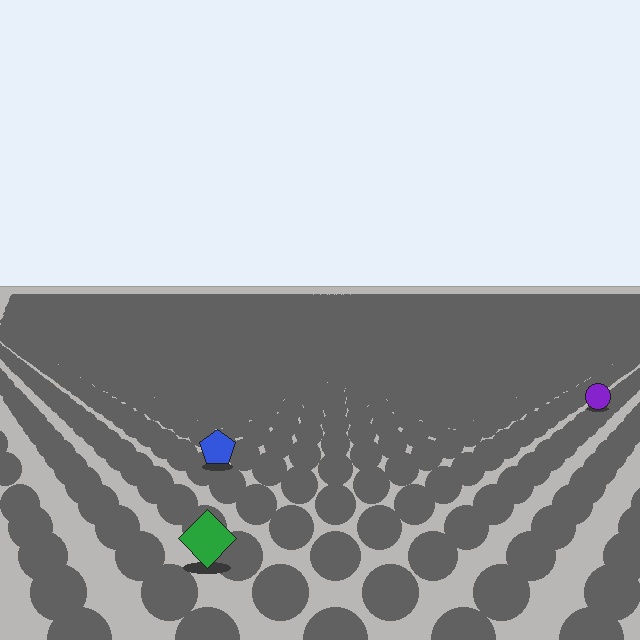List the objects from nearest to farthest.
From nearest to farthest: the green diamond, the blue pentagon, the purple circle.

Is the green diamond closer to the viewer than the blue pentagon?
Yes. The green diamond is closer — you can tell from the texture gradient: the ground texture is coarser near it.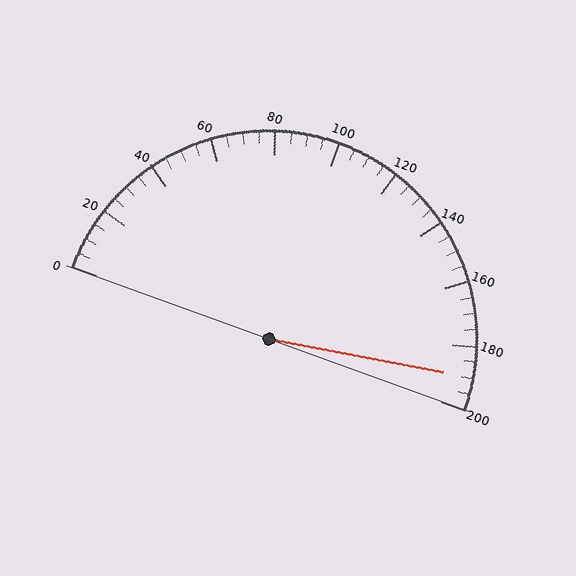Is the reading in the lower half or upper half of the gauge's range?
The reading is in the upper half of the range (0 to 200).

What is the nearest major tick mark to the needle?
The nearest major tick mark is 200.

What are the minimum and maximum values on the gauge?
The gauge ranges from 0 to 200.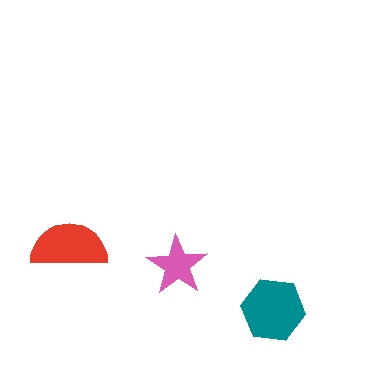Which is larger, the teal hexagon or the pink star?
The teal hexagon.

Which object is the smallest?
The pink star.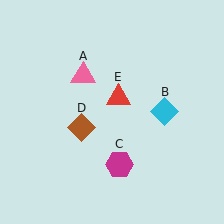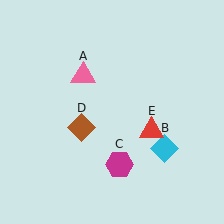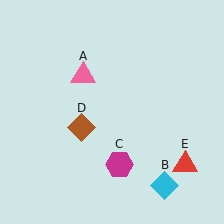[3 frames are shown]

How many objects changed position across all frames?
2 objects changed position: cyan diamond (object B), red triangle (object E).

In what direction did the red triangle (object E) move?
The red triangle (object E) moved down and to the right.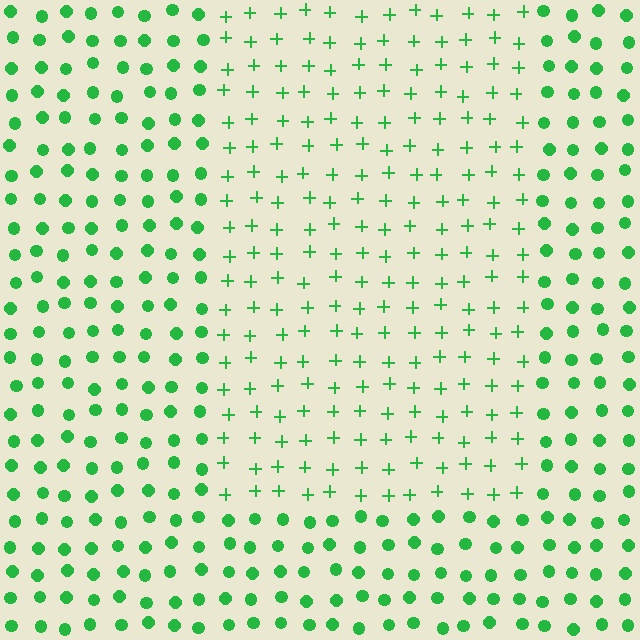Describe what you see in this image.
The image is filled with small green elements arranged in a uniform grid. A rectangle-shaped region contains plus signs, while the surrounding area contains circles. The boundary is defined purely by the change in element shape.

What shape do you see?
I see a rectangle.